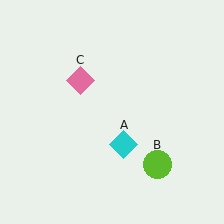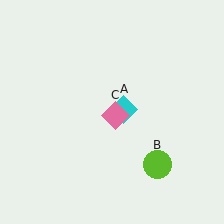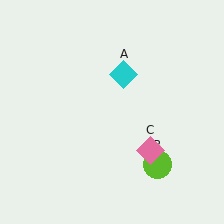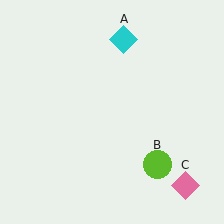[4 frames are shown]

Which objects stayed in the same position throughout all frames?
Lime circle (object B) remained stationary.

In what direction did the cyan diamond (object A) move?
The cyan diamond (object A) moved up.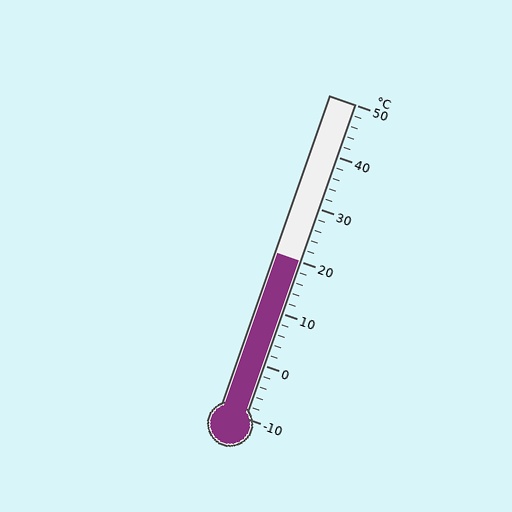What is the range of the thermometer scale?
The thermometer scale ranges from -10°C to 50°C.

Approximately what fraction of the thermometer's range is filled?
The thermometer is filled to approximately 50% of its range.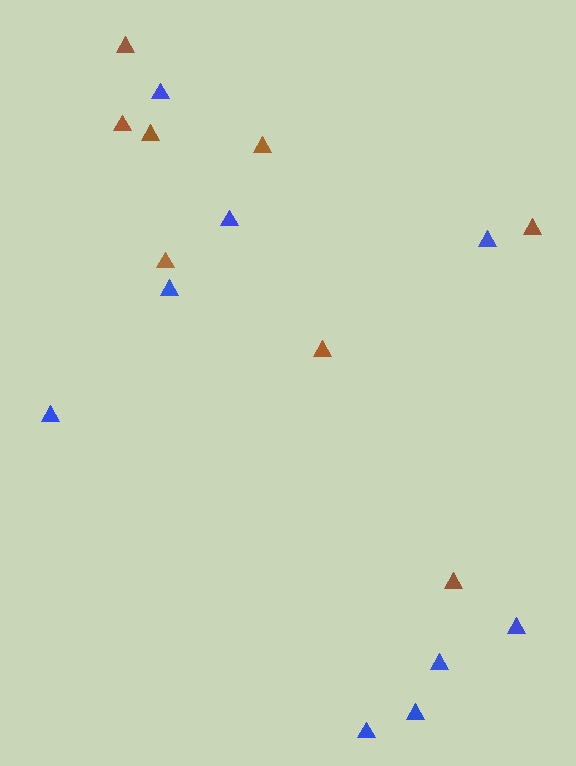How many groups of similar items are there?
There are 2 groups: one group of blue triangles (9) and one group of brown triangles (8).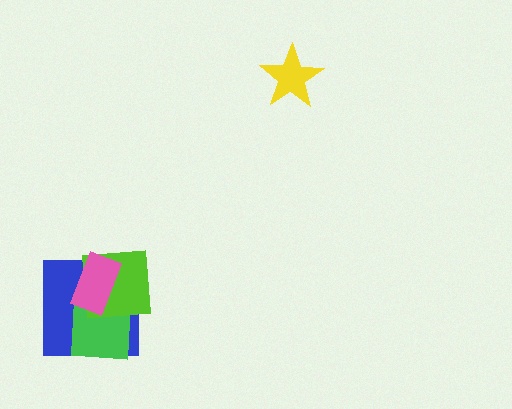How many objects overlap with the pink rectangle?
3 objects overlap with the pink rectangle.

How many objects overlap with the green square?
3 objects overlap with the green square.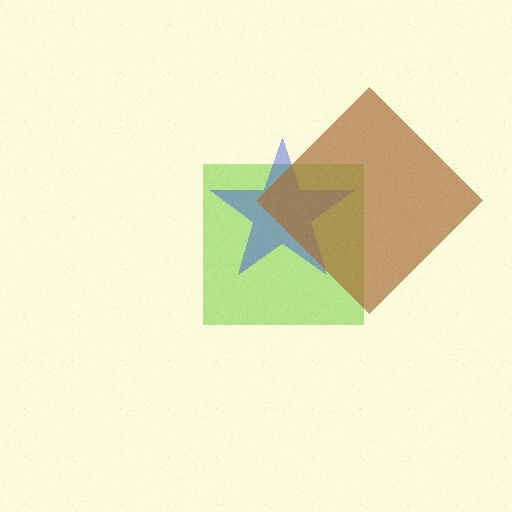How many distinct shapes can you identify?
There are 3 distinct shapes: a lime square, a blue star, a brown diamond.